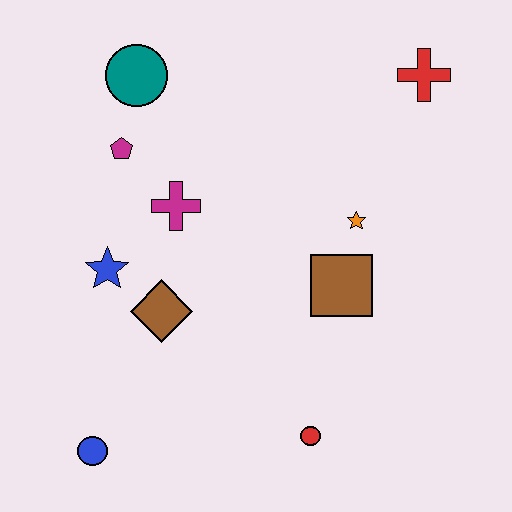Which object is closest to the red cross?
The orange star is closest to the red cross.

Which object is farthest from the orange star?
The blue circle is farthest from the orange star.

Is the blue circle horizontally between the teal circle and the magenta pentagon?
No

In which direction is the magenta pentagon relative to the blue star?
The magenta pentagon is above the blue star.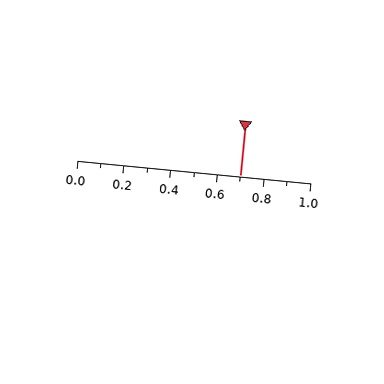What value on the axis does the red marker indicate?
The marker indicates approximately 0.7.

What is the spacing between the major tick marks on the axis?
The major ticks are spaced 0.2 apart.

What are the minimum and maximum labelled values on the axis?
The axis runs from 0.0 to 1.0.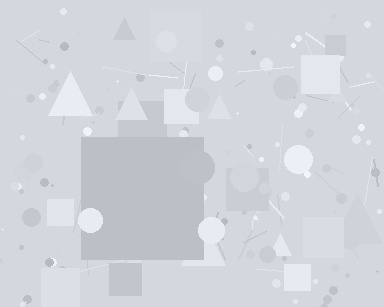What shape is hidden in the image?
A square is hidden in the image.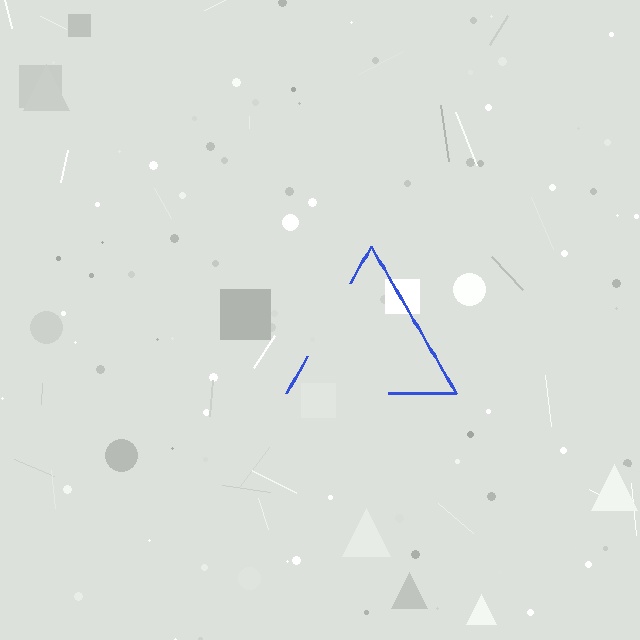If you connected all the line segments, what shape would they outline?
They would outline a triangle.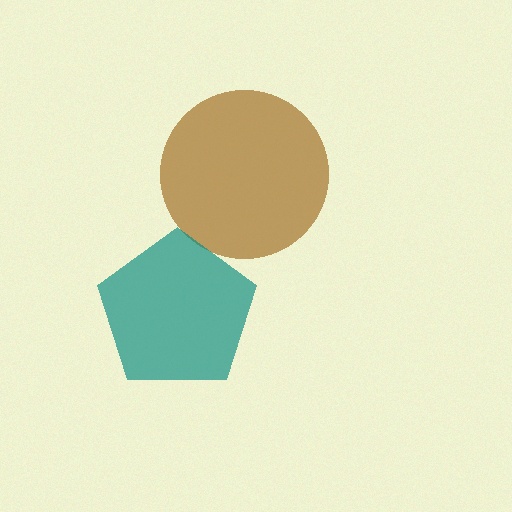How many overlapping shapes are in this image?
There are 2 overlapping shapes in the image.